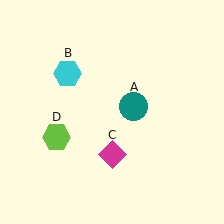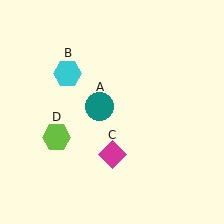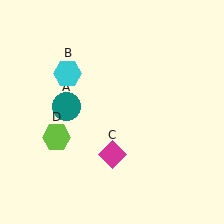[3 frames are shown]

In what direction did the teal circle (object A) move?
The teal circle (object A) moved left.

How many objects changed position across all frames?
1 object changed position: teal circle (object A).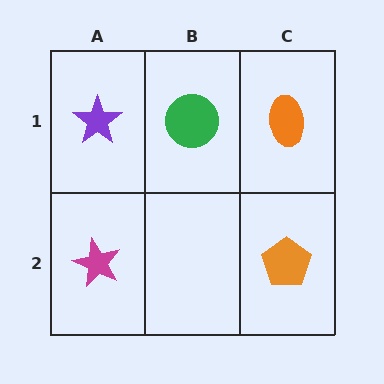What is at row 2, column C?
An orange pentagon.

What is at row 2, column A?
A magenta star.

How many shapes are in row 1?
3 shapes.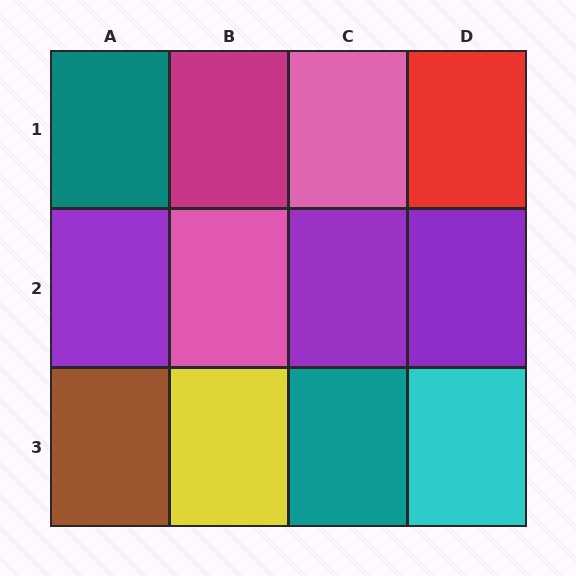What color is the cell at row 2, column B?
Pink.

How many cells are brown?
1 cell is brown.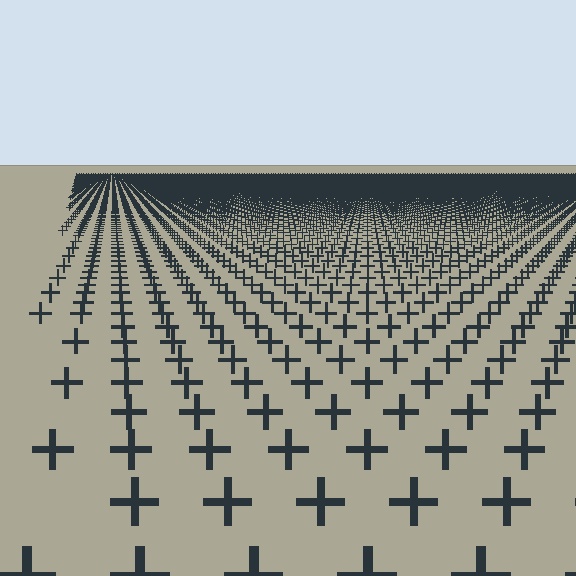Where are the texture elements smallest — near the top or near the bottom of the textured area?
Near the top.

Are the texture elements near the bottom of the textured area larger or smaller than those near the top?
Larger. Near the bottom, elements are closer to the viewer and appear at a bigger on-screen size.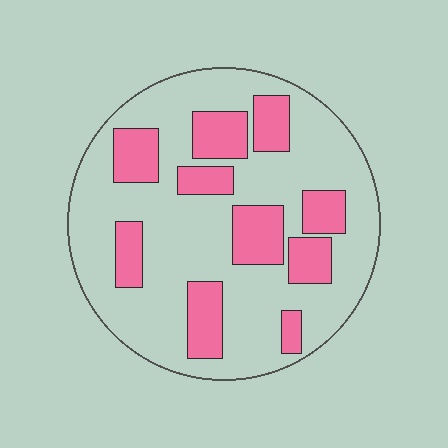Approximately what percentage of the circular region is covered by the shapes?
Approximately 30%.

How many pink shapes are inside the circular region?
10.